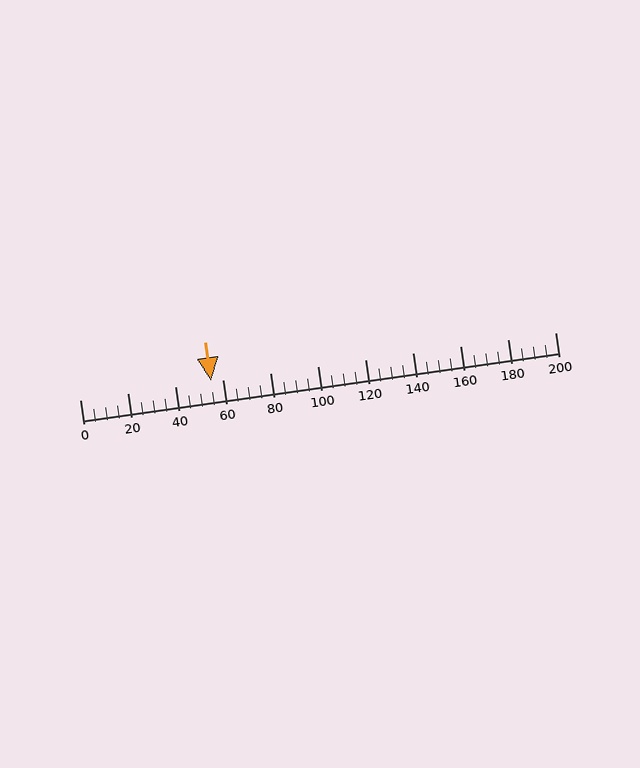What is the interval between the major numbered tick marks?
The major tick marks are spaced 20 units apart.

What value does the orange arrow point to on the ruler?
The orange arrow points to approximately 55.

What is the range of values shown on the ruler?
The ruler shows values from 0 to 200.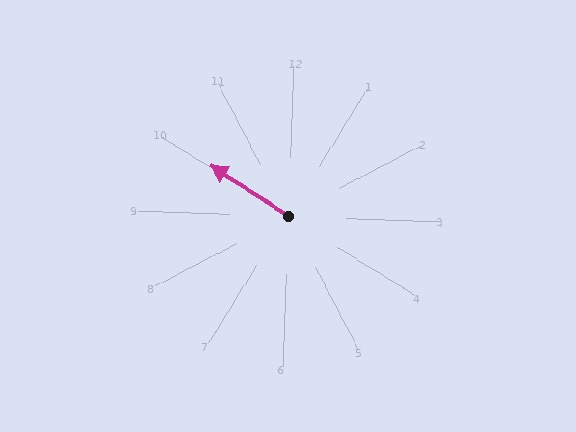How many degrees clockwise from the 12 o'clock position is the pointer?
Approximately 301 degrees.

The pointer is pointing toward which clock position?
Roughly 10 o'clock.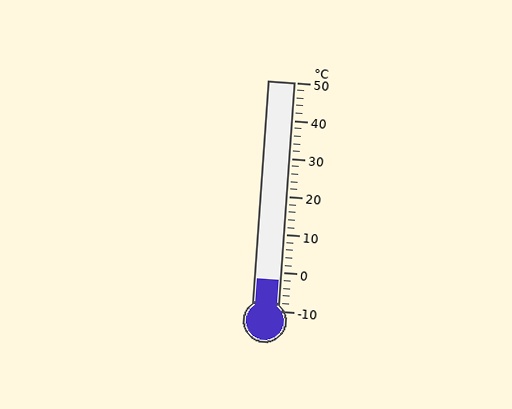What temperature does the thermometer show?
The thermometer shows approximately -2°C.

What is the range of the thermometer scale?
The thermometer scale ranges from -10°C to 50°C.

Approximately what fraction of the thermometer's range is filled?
The thermometer is filled to approximately 15% of its range.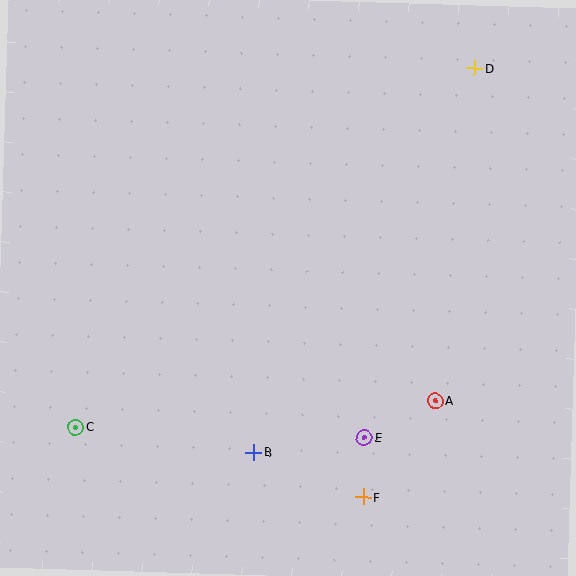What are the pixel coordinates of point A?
Point A is at (435, 401).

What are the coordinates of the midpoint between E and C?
The midpoint between E and C is at (220, 432).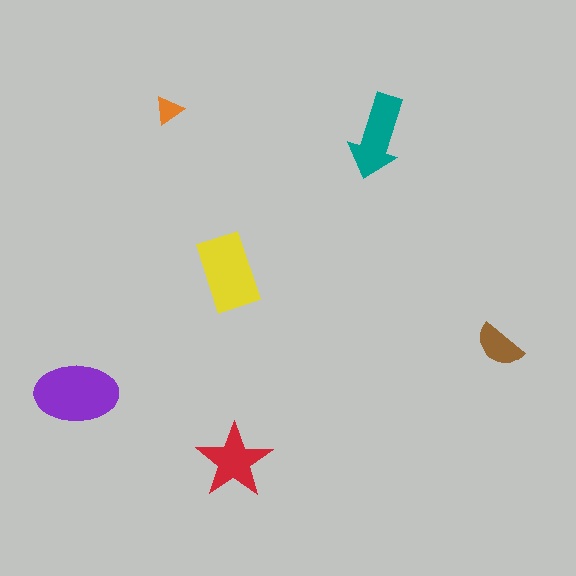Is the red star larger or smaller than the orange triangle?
Larger.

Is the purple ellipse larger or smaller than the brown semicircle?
Larger.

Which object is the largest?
The purple ellipse.